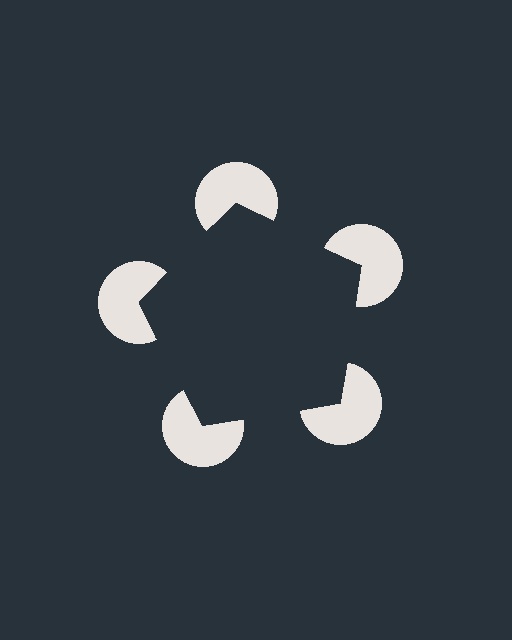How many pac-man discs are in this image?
There are 5 — one at each vertex of the illusory pentagon.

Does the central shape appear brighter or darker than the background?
It typically appears slightly darker than the background, even though no actual brightness change is drawn.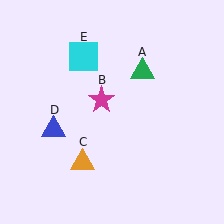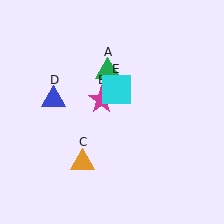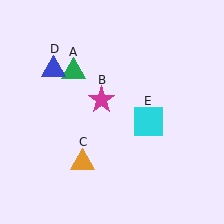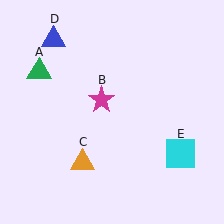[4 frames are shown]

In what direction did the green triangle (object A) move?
The green triangle (object A) moved left.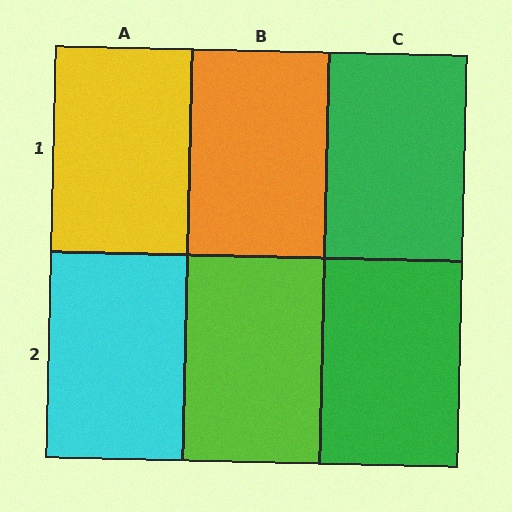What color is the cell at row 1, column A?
Yellow.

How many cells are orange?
1 cell is orange.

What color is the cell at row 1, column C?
Green.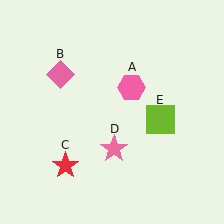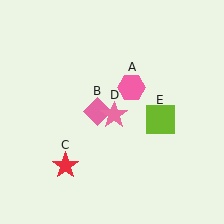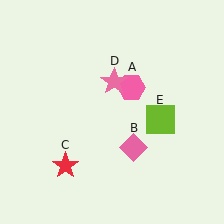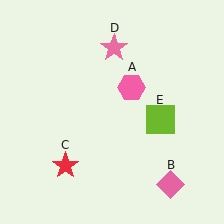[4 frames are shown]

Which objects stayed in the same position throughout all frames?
Pink hexagon (object A) and red star (object C) and lime square (object E) remained stationary.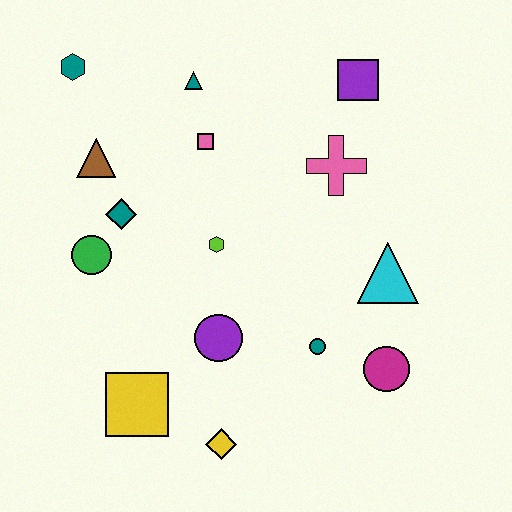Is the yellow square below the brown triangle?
Yes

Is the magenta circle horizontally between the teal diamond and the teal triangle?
No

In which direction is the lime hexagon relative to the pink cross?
The lime hexagon is to the left of the pink cross.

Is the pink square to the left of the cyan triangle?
Yes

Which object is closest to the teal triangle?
The pink square is closest to the teal triangle.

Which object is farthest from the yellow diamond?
The teal hexagon is farthest from the yellow diamond.